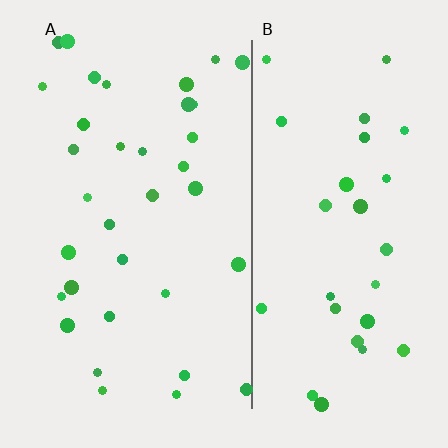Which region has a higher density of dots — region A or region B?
A (the left).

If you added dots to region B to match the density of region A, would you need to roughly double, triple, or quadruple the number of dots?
Approximately double.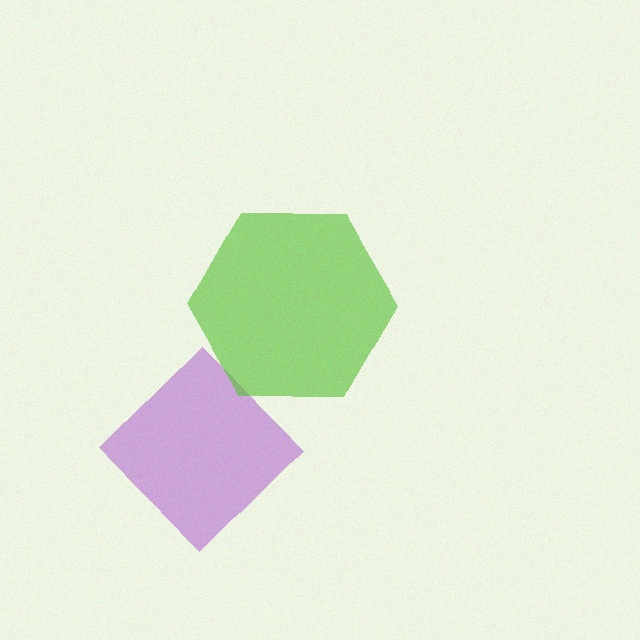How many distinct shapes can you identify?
There are 2 distinct shapes: a purple diamond, a lime hexagon.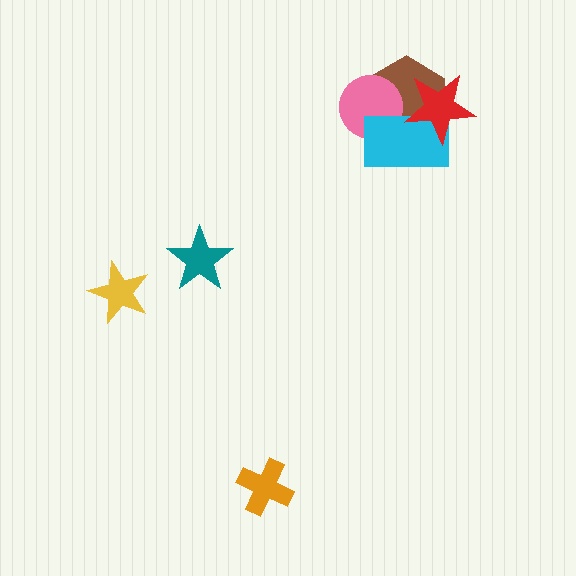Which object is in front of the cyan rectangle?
The red star is in front of the cyan rectangle.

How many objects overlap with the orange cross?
0 objects overlap with the orange cross.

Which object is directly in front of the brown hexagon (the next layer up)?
The pink circle is directly in front of the brown hexagon.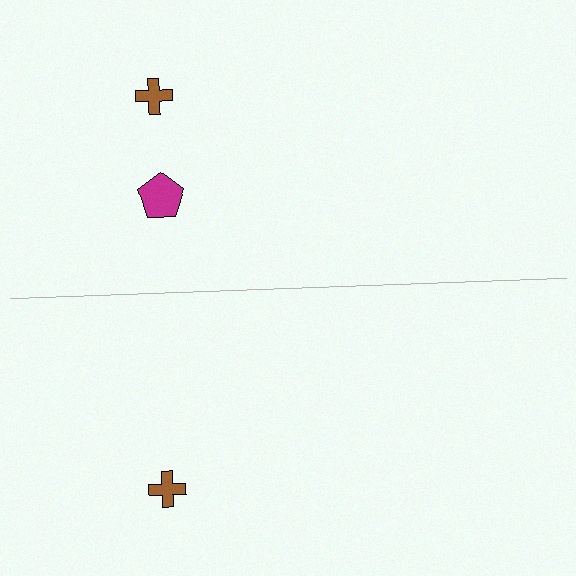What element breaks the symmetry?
A magenta pentagon is missing from the bottom side.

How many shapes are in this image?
There are 3 shapes in this image.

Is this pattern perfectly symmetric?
No, the pattern is not perfectly symmetric. A magenta pentagon is missing from the bottom side.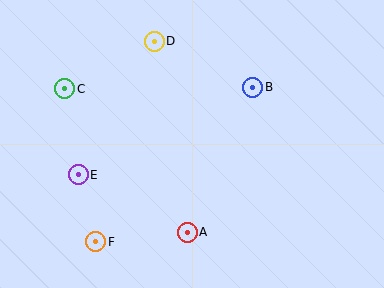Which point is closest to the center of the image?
Point B at (253, 87) is closest to the center.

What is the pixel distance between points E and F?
The distance between E and F is 69 pixels.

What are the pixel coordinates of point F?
Point F is at (96, 242).